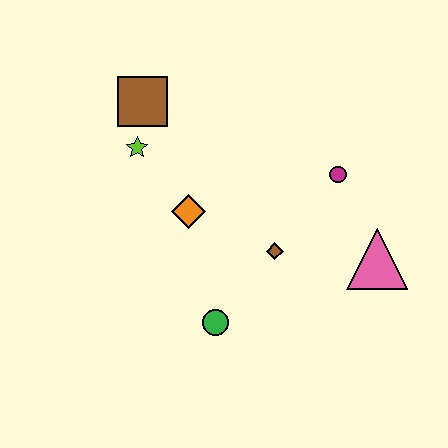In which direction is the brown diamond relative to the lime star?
The brown diamond is to the right of the lime star.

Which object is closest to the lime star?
The brown square is closest to the lime star.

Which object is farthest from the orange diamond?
The pink triangle is farthest from the orange diamond.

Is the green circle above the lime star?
No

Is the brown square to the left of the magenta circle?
Yes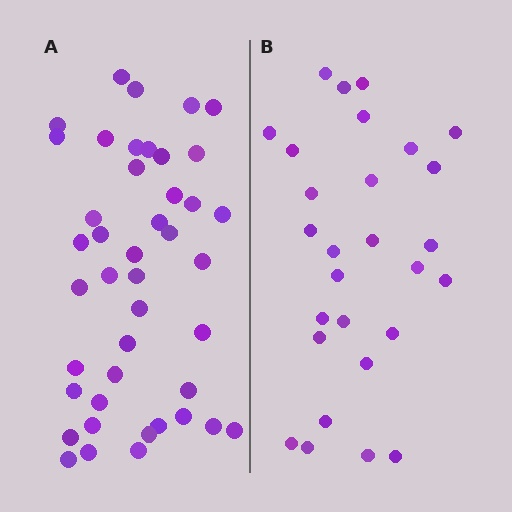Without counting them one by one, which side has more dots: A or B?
Region A (the left region) has more dots.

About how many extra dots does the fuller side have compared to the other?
Region A has approximately 15 more dots than region B.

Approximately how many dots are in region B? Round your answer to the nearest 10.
About 30 dots. (The exact count is 28, which rounds to 30.)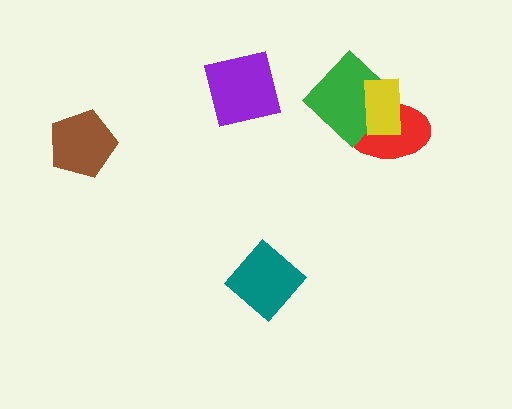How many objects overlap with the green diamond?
2 objects overlap with the green diamond.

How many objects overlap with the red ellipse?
2 objects overlap with the red ellipse.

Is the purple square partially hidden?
No, no other shape covers it.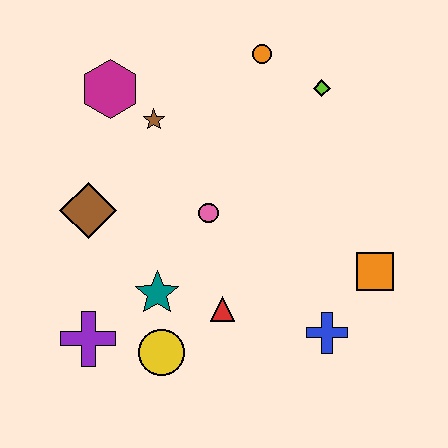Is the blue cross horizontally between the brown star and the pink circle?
No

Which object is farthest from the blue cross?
The magenta hexagon is farthest from the blue cross.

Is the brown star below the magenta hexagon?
Yes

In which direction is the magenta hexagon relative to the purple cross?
The magenta hexagon is above the purple cross.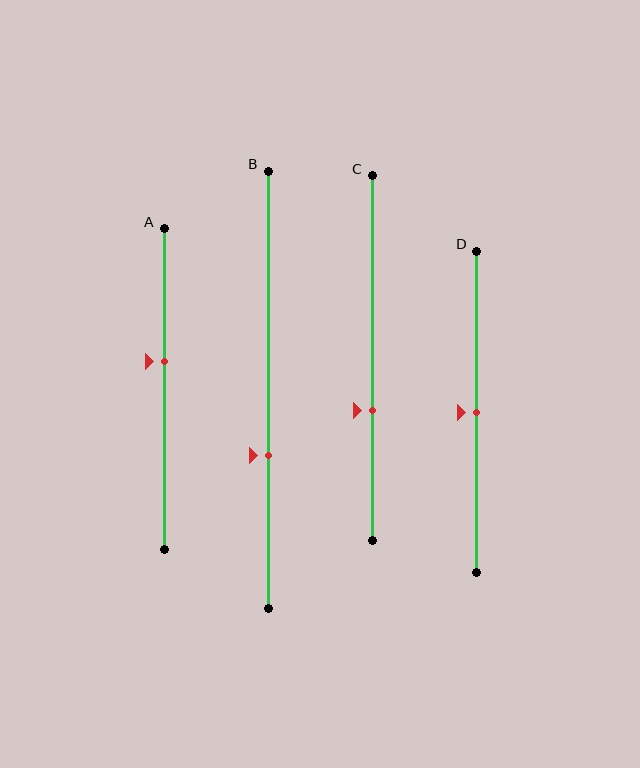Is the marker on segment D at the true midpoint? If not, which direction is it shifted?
Yes, the marker on segment D is at the true midpoint.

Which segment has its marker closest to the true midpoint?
Segment D has its marker closest to the true midpoint.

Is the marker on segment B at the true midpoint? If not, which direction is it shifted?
No, the marker on segment B is shifted downward by about 15% of the segment length.